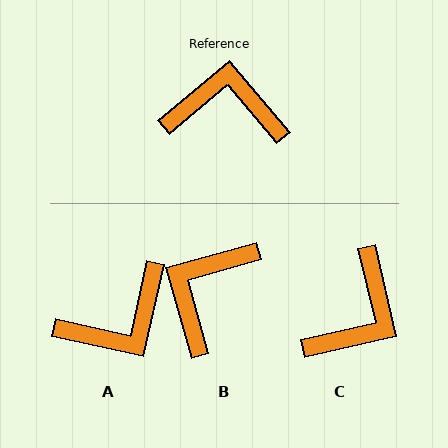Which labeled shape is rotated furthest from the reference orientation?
A, about 143 degrees away.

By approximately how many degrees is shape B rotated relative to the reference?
Approximately 65 degrees counter-clockwise.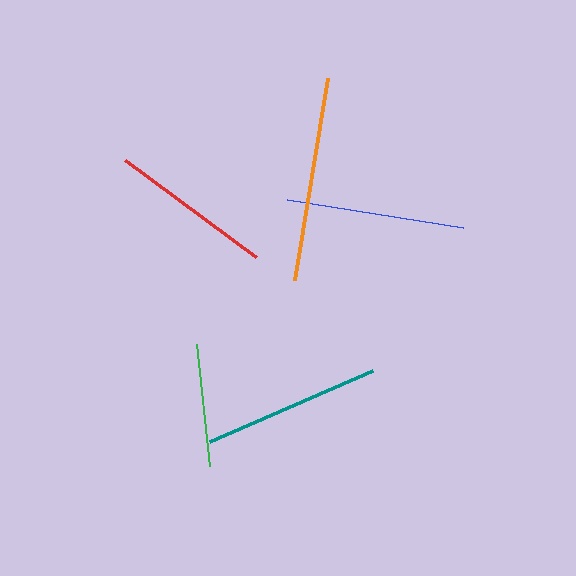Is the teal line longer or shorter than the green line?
The teal line is longer than the green line.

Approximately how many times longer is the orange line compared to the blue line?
The orange line is approximately 1.1 times the length of the blue line.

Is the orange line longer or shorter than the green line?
The orange line is longer than the green line.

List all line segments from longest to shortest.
From longest to shortest: orange, teal, blue, red, green.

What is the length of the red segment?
The red segment is approximately 163 pixels long.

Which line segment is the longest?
The orange line is the longest at approximately 204 pixels.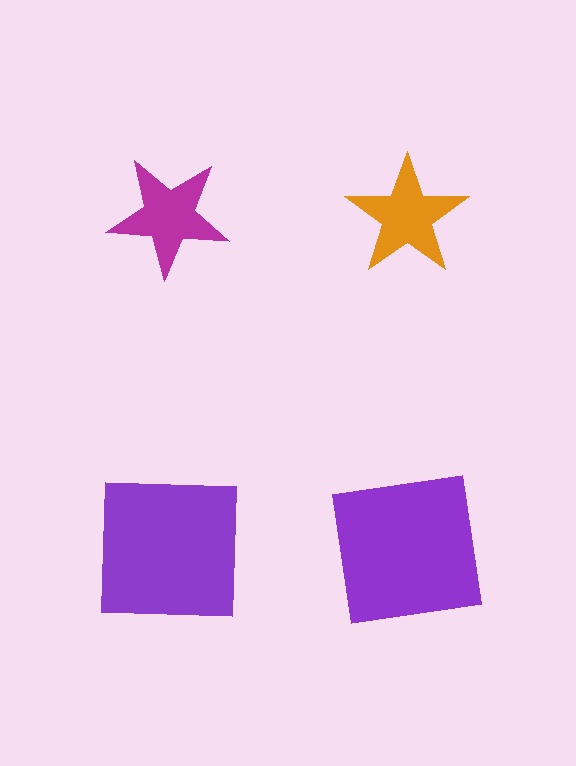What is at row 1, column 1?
A magenta star.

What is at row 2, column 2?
A purple square.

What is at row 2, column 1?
A purple square.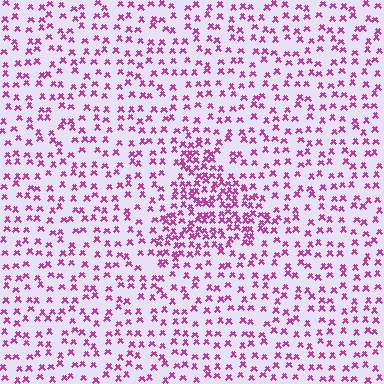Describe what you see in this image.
The image contains small magenta elements arranged at two different densities. A triangle-shaped region is visible where the elements are more densely packed than the surrounding area.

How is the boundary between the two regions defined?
The boundary is defined by a change in element density (approximately 2.1x ratio). All elements are the same color, size, and shape.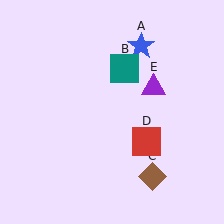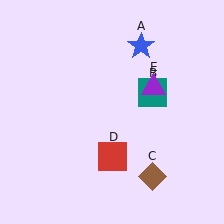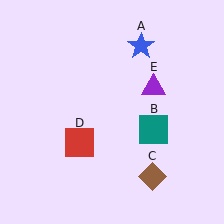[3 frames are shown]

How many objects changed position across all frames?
2 objects changed position: teal square (object B), red square (object D).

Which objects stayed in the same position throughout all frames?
Blue star (object A) and brown diamond (object C) and purple triangle (object E) remained stationary.